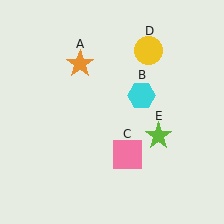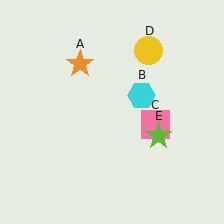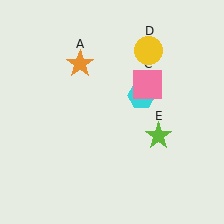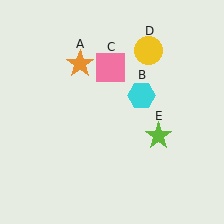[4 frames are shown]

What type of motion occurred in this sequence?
The pink square (object C) rotated counterclockwise around the center of the scene.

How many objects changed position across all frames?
1 object changed position: pink square (object C).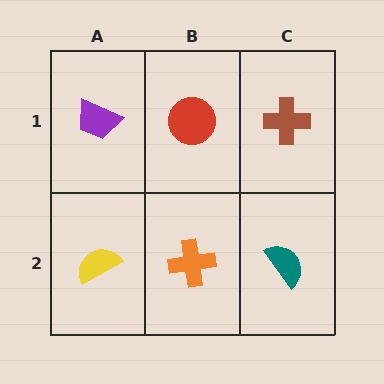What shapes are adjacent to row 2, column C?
A brown cross (row 1, column C), an orange cross (row 2, column B).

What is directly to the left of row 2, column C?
An orange cross.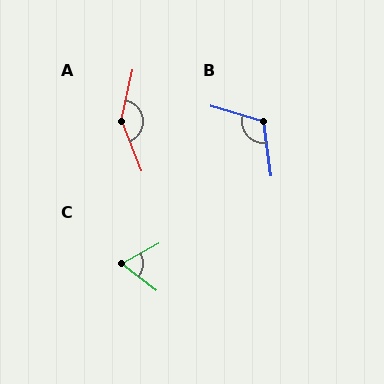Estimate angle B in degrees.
Approximately 114 degrees.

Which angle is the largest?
A, at approximately 147 degrees.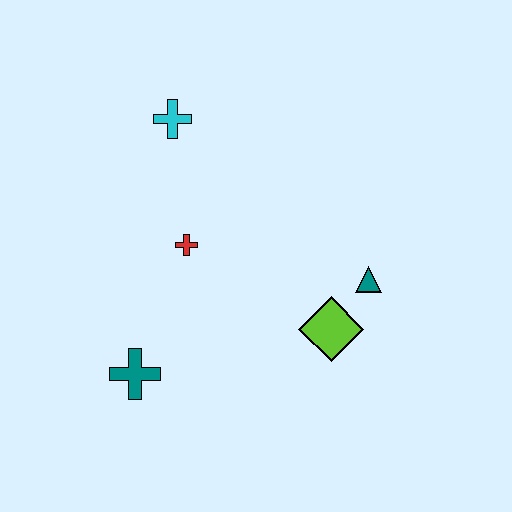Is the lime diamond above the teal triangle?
No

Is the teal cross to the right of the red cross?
No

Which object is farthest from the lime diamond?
The cyan cross is farthest from the lime diamond.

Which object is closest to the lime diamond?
The teal triangle is closest to the lime diamond.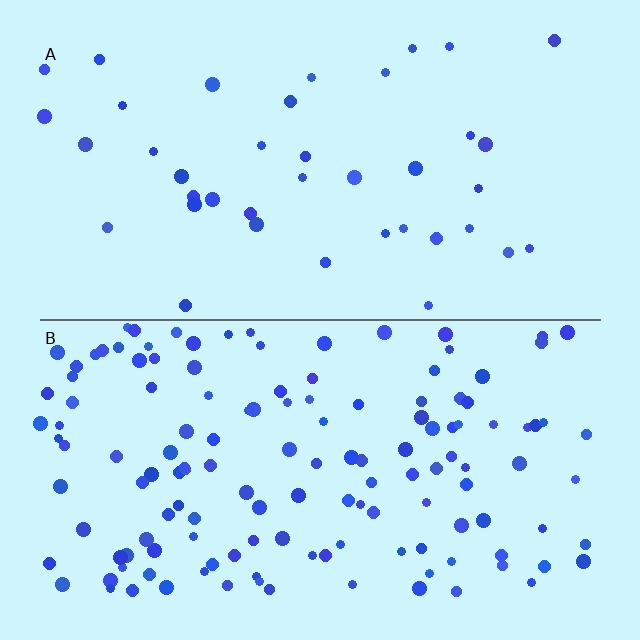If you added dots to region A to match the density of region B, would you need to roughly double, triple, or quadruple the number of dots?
Approximately quadruple.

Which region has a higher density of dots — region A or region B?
B (the bottom).